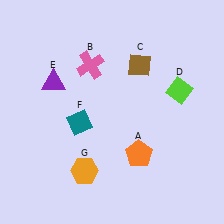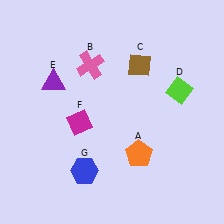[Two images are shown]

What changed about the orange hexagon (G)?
In Image 1, G is orange. In Image 2, it changed to blue.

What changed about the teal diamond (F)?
In Image 1, F is teal. In Image 2, it changed to magenta.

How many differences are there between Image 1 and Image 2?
There are 2 differences between the two images.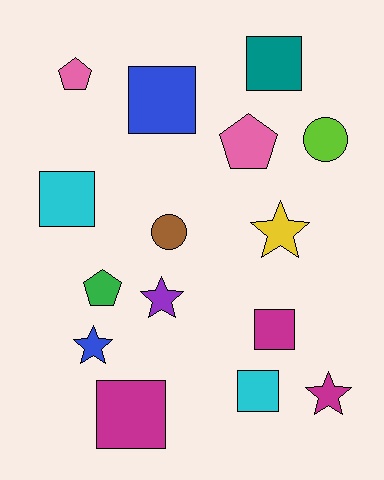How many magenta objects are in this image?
There are 3 magenta objects.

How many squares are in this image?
There are 6 squares.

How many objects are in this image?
There are 15 objects.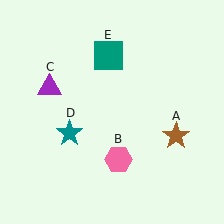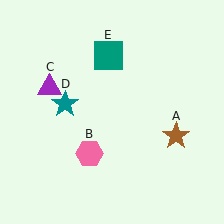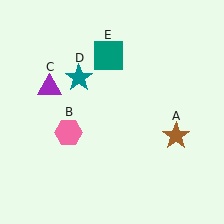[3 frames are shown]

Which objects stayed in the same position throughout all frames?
Brown star (object A) and purple triangle (object C) and teal square (object E) remained stationary.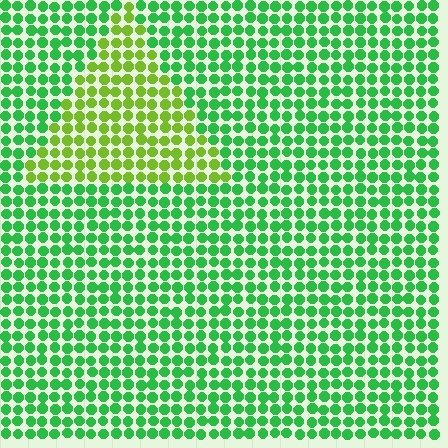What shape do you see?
I see a triangle.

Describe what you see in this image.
The image is filled with small green elements in a uniform arrangement. A triangle-shaped region is visible where the elements are tinted to a slightly different hue, forming a subtle color boundary.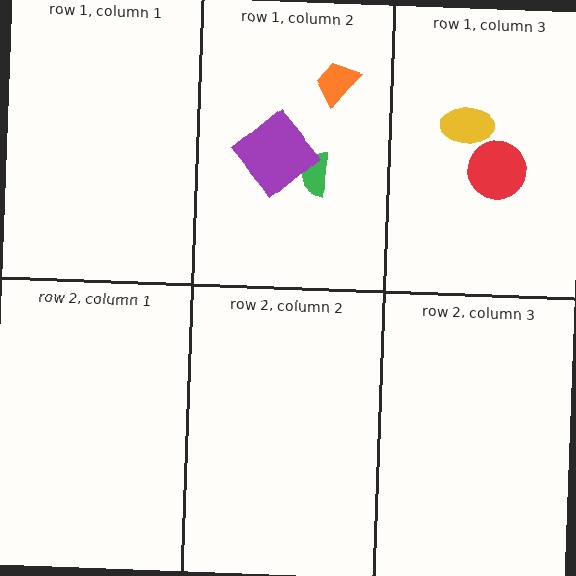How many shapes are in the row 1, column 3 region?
2.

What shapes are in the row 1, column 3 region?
The yellow ellipse, the red circle.